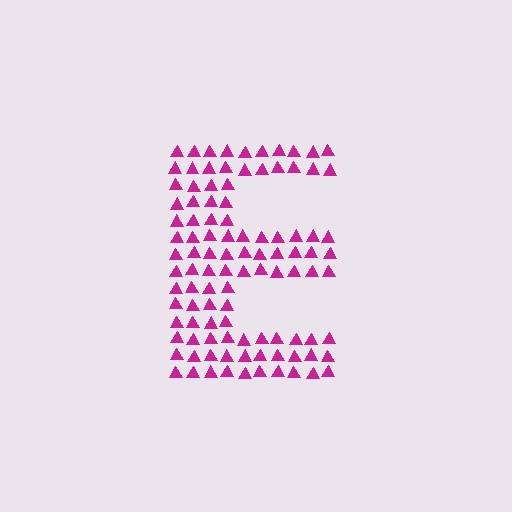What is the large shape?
The large shape is the letter E.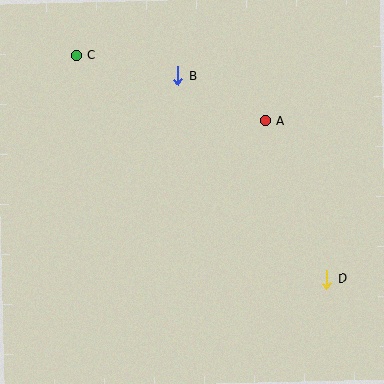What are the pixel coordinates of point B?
Point B is at (178, 76).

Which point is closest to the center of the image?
Point A at (265, 121) is closest to the center.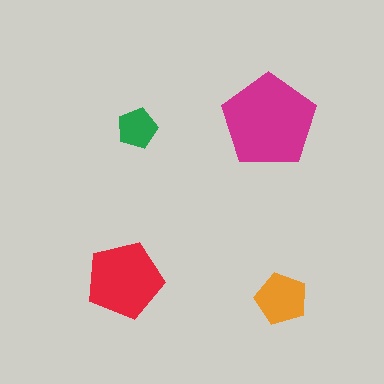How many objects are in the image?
There are 4 objects in the image.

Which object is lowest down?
The orange pentagon is bottommost.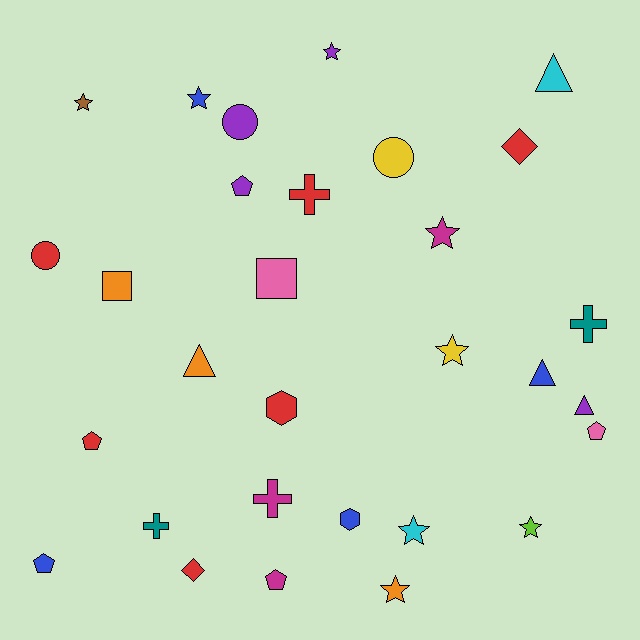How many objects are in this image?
There are 30 objects.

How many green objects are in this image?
There are no green objects.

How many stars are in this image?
There are 8 stars.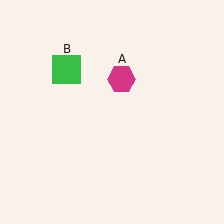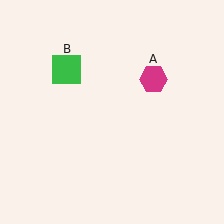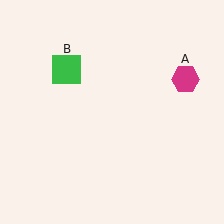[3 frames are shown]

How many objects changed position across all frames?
1 object changed position: magenta hexagon (object A).